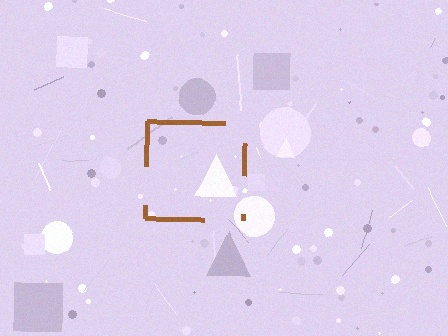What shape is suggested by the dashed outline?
The dashed outline suggests a square.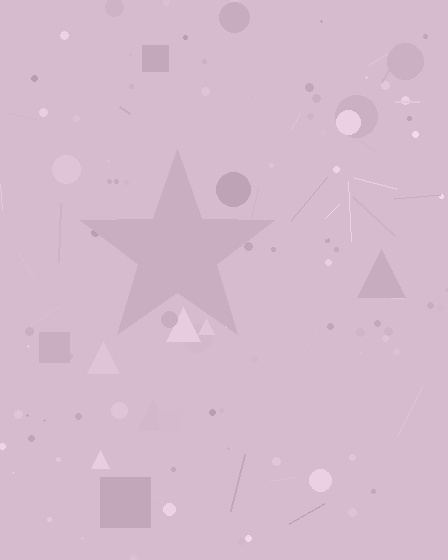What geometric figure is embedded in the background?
A star is embedded in the background.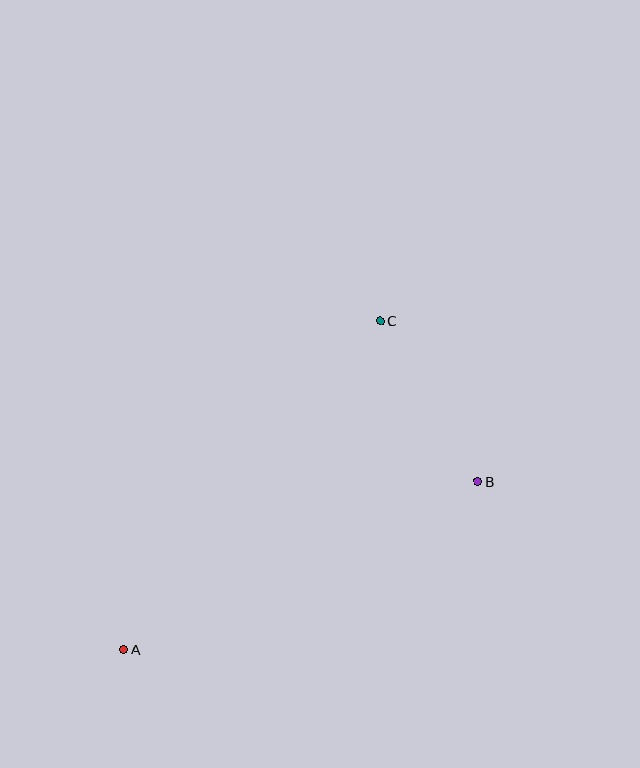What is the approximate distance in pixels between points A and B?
The distance between A and B is approximately 392 pixels.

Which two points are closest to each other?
Points B and C are closest to each other.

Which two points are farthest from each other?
Points A and C are farthest from each other.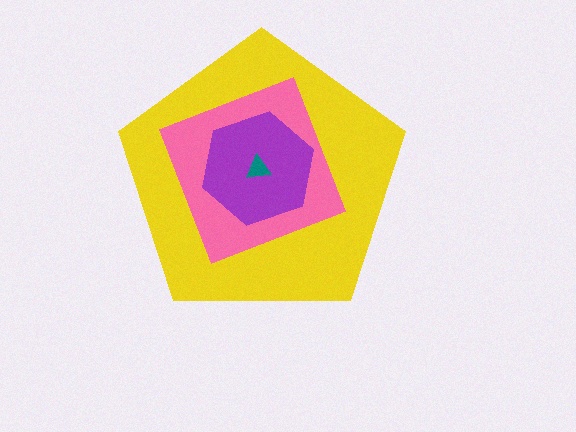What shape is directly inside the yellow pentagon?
The pink diamond.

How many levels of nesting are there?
4.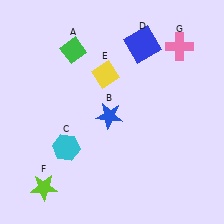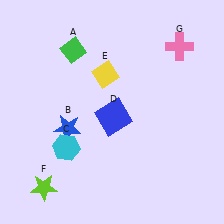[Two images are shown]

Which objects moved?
The objects that moved are: the blue star (B), the blue square (D).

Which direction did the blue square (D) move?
The blue square (D) moved down.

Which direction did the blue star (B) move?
The blue star (B) moved left.